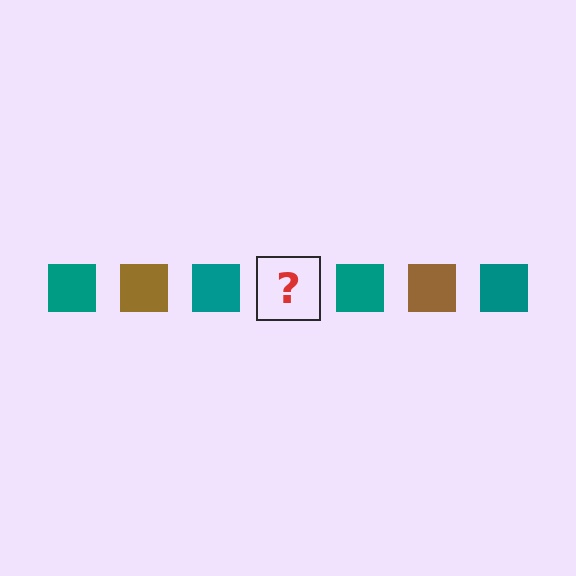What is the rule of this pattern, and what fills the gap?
The rule is that the pattern cycles through teal, brown squares. The gap should be filled with a brown square.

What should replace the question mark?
The question mark should be replaced with a brown square.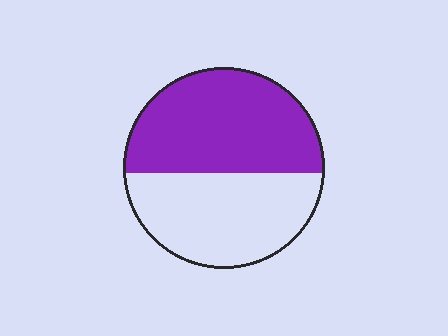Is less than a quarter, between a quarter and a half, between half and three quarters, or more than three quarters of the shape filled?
Between half and three quarters.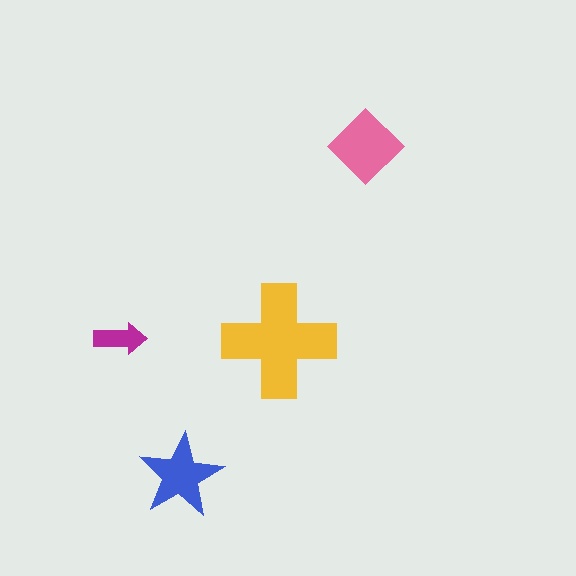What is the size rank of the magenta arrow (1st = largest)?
4th.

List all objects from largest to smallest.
The yellow cross, the pink diamond, the blue star, the magenta arrow.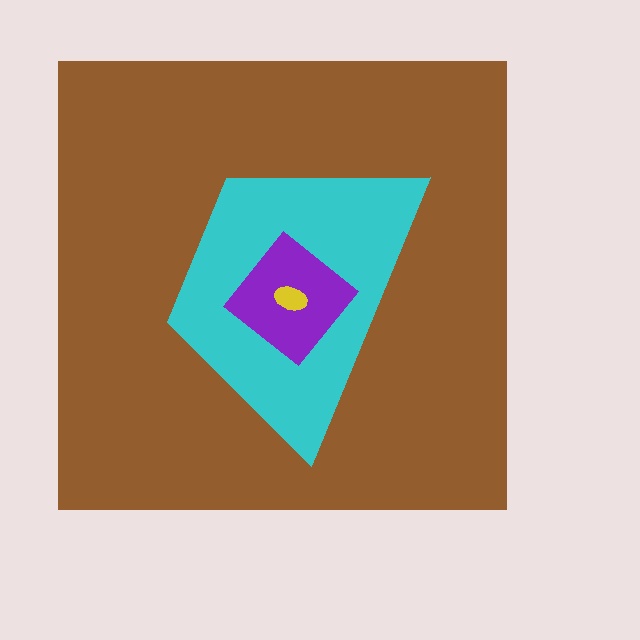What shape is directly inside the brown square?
The cyan trapezoid.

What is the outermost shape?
The brown square.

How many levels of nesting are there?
4.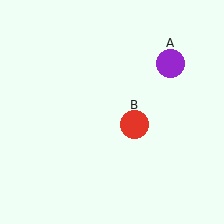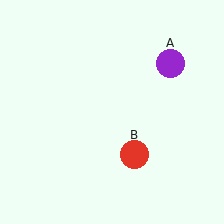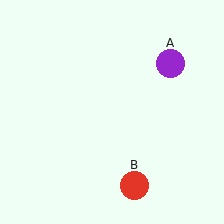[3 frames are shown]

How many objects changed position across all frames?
1 object changed position: red circle (object B).